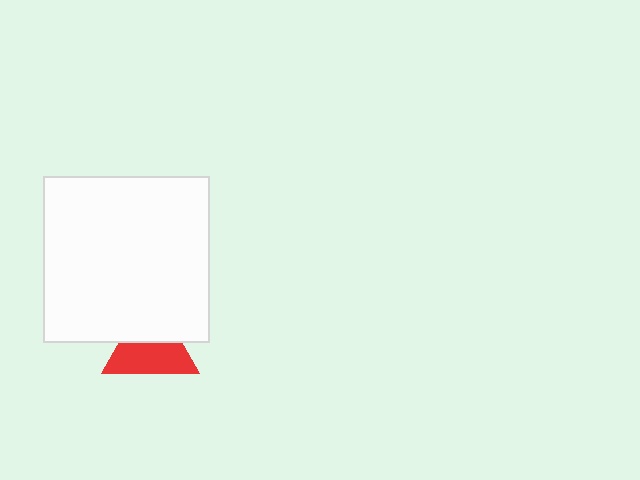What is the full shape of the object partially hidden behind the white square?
The partially hidden object is a red triangle.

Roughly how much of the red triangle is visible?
About half of it is visible (roughly 57%).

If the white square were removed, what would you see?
You would see the complete red triangle.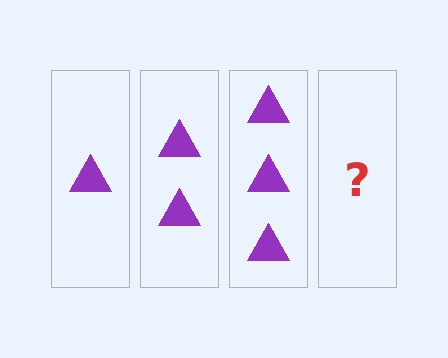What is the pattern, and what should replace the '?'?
The pattern is that each step adds one more triangle. The '?' should be 4 triangles.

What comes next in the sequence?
The next element should be 4 triangles.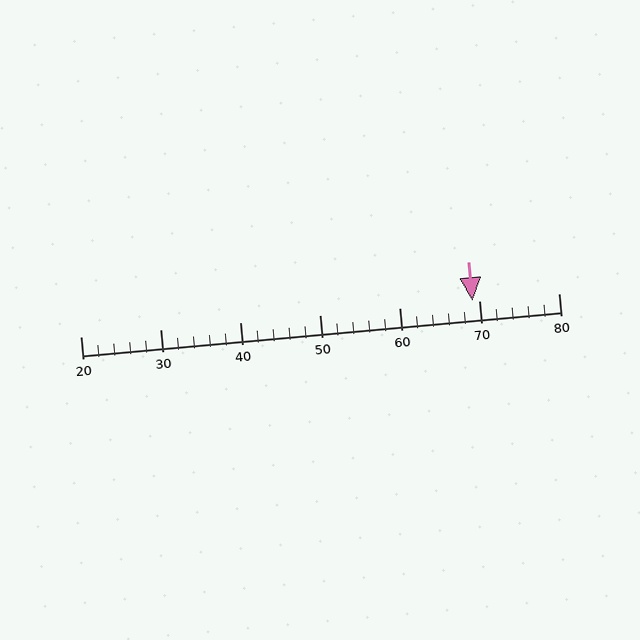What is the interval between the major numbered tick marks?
The major tick marks are spaced 10 units apart.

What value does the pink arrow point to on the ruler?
The pink arrow points to approximately 69.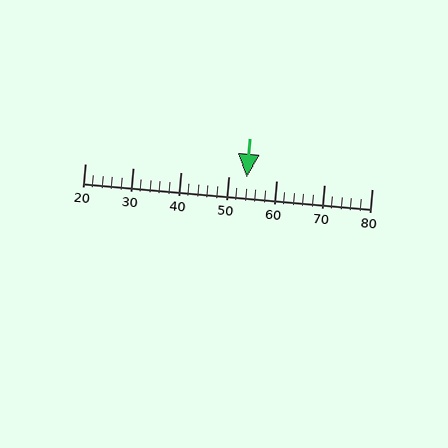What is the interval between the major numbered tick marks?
The major tick marks are spaced 10 units apart.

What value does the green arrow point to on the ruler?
The green arrow points to approximately 54.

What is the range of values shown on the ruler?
The ruler shows values from 20 to 80.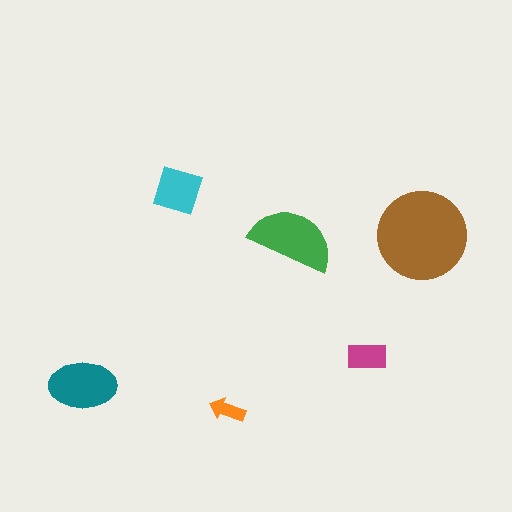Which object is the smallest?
The orange arrow.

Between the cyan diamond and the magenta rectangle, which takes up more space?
The cyan diamond.